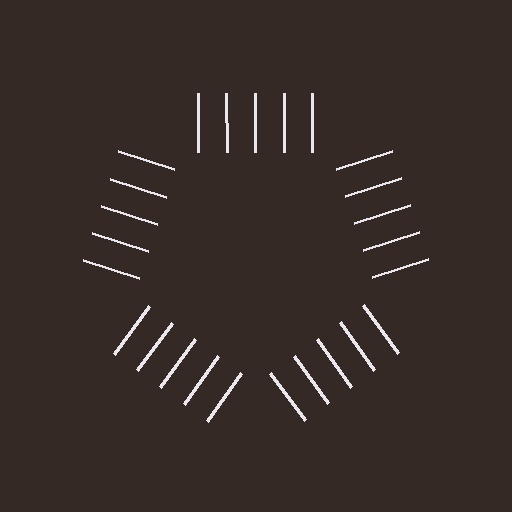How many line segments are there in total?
25 — 5 along each of the 5 edges.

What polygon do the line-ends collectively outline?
An illusory pentagon — the line segments terminate on its edges but no continuous stroke is drawn.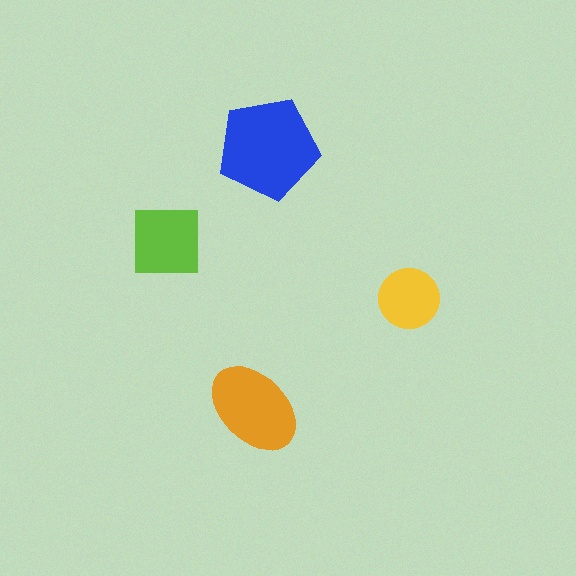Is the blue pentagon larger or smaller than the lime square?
Larger.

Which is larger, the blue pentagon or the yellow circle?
The blue pentagon.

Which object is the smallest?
The yellow circle.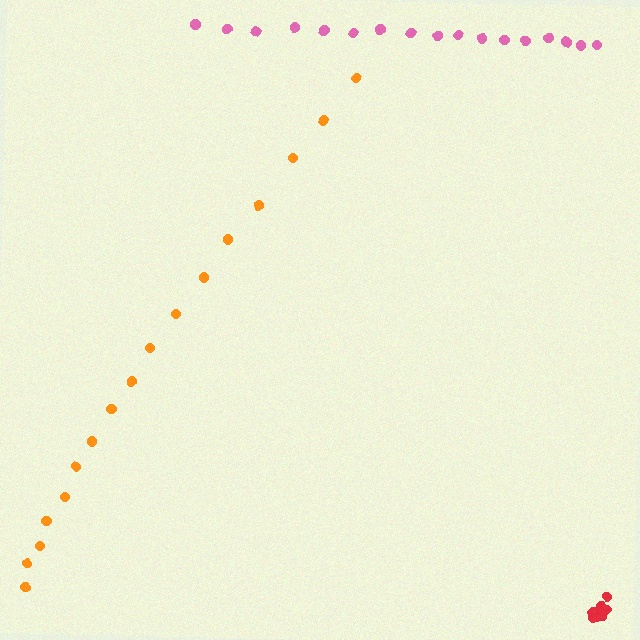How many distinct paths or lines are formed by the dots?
There are 3 distinct paths.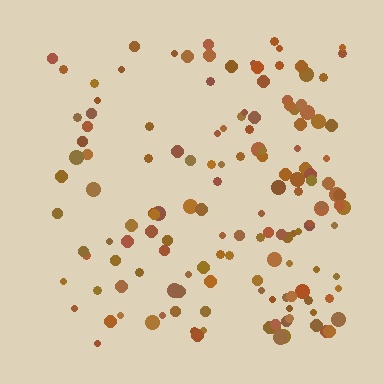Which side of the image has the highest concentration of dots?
The right.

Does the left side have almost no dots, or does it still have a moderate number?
Still a moderate number, just noticeably fewer than the right.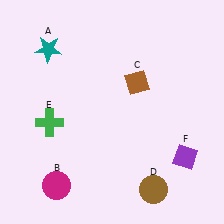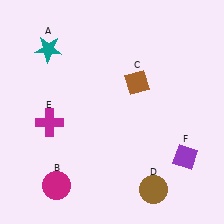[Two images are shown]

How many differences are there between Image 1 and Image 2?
There is 1 difference between the two images.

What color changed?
The cross (E) changed from green in Image 1 to magenta in Image 2.